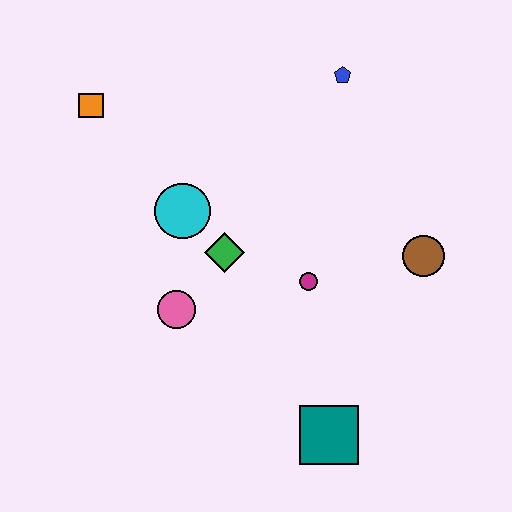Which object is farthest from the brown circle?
The orange square is farthest from the brown circle.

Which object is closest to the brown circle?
The magenta circle is closest to the brown circle.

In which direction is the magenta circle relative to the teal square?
The magenta circle is above the teal square.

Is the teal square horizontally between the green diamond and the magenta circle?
No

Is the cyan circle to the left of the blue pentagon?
Yes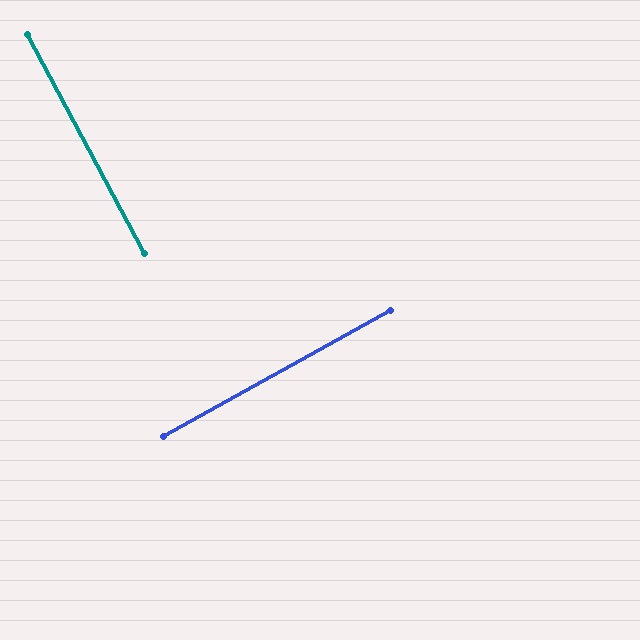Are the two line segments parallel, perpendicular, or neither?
Perpendicular — they meet at approximately 89°.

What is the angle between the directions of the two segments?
Approximately 89 degrees.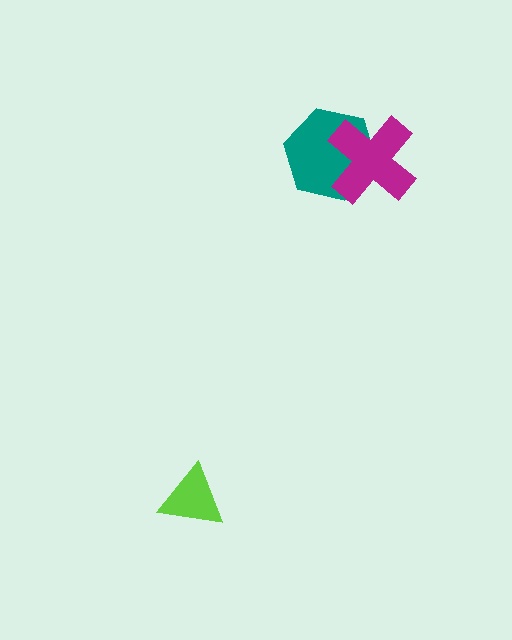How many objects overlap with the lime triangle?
0 objects overlap with the lime triangle.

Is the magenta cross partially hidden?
No, no other shape covers it.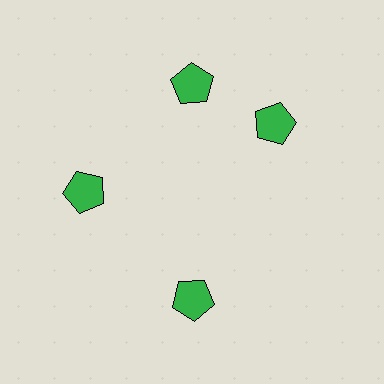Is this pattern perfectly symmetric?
No. The 4 green pentagons are arranged in a ring, but one element near the 3 o'clock position is rotated out of alignment along the ring, breaking the 4-fold rotational symmetry.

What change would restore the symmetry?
The symmetry would be restored by rotating it back into even spacing with its neighbors so that all 4 pentagons sit at equal angles and equal distance from the center.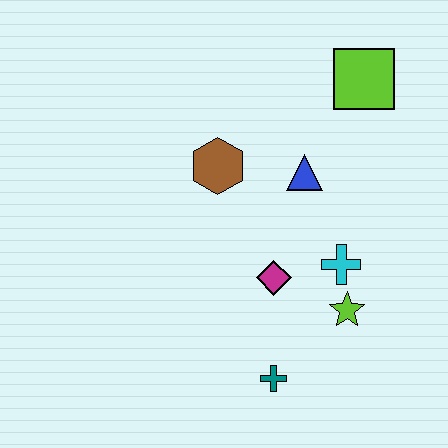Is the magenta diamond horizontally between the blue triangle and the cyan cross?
No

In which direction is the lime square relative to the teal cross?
The lime square is above the teal cross.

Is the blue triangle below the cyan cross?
No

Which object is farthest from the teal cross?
The lime square is farthest from the teal cross.